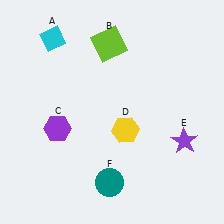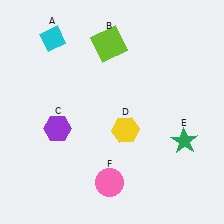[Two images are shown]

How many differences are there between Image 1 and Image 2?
There are 2 differences between the two images.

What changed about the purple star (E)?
In Image 1, E is purple. In Image 2, it changed to green.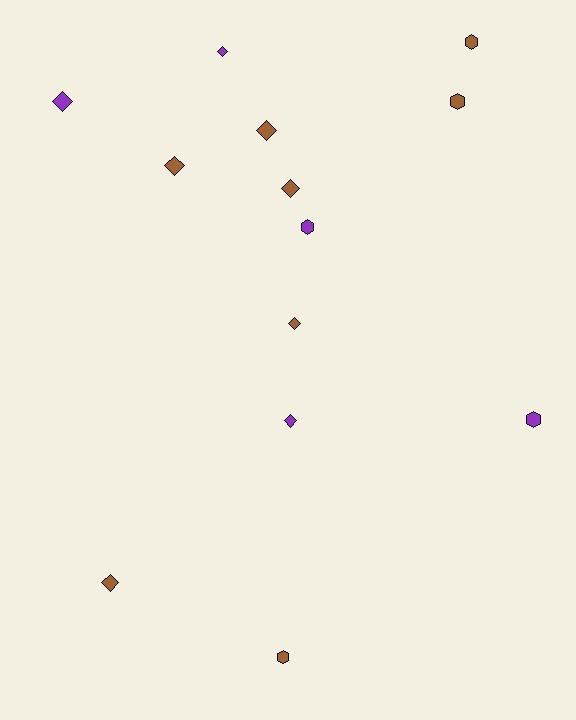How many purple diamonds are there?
There are 3 purple diamonds.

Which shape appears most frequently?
Diamond, with 8 objects.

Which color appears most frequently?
Brown, with 8 objects.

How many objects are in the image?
There are 13 objects.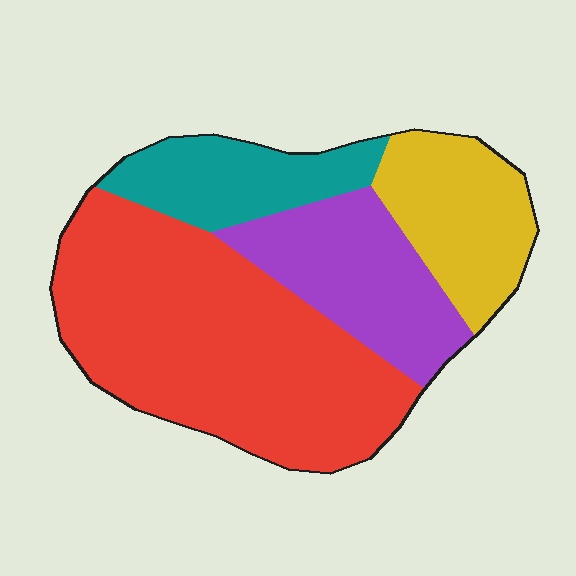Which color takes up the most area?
Red, at roughly 50%.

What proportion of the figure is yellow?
Yellow takes up between a sixth and a third of the figure.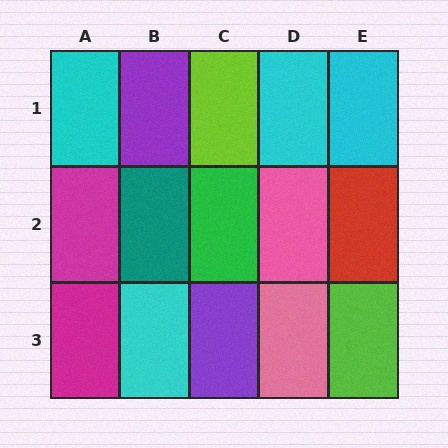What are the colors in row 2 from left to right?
Magenta, teal, green, pink, red.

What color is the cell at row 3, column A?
Magenta.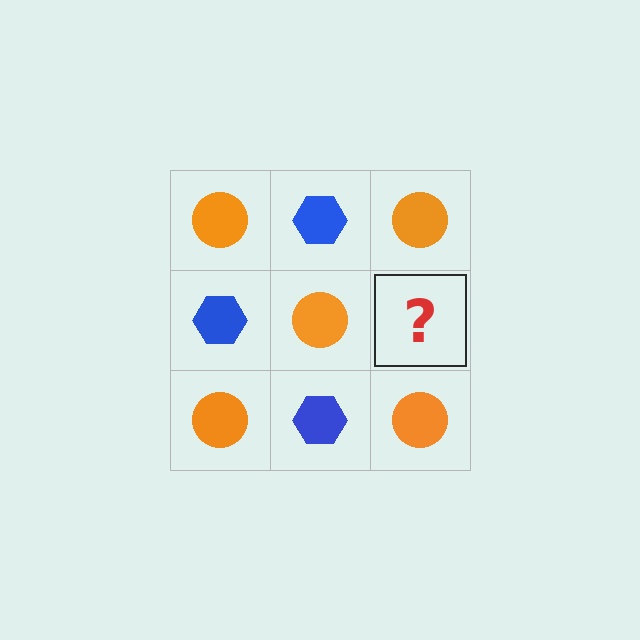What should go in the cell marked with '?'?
The missing cell should contain a blue hexagon.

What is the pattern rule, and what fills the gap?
The rule is that it alternates orange circle and blue hexagon in a checkerboard pattern. The gap should be filled with a blue hexagon.